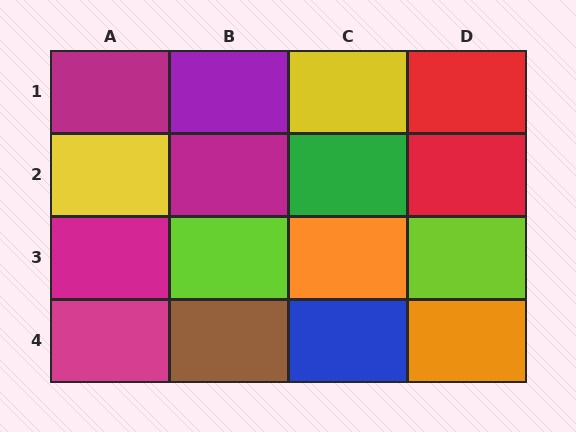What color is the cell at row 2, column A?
Yellow.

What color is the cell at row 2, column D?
Red.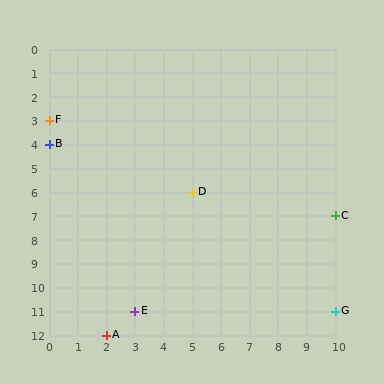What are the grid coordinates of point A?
Point A is at grid coordinates (2, 12).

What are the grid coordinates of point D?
Point D is at grid coordinates (5, 6).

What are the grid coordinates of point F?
Point F is at grid coordinates (0, 3).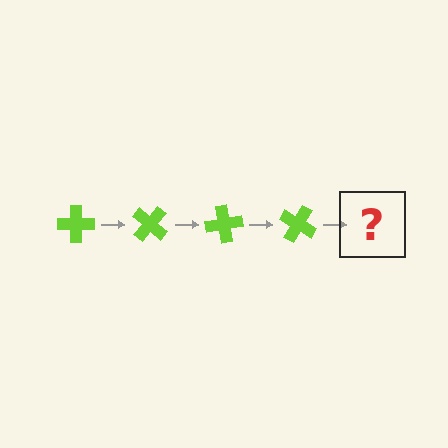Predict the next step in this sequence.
The next step is a lime cross rotated 160 degrees.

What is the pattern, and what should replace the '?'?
The pattern is that the cross rotates 40 degrees each step. The '?' should be a lime cross rotated 160 degrees.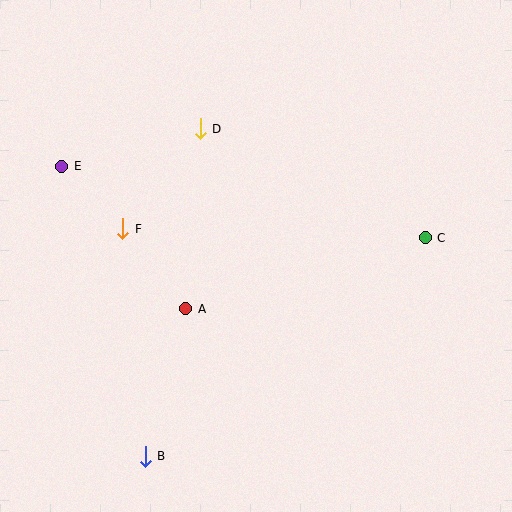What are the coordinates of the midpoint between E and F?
The midpoint between E and F is at (92, 197).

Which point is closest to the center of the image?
Point A at (186, 309) is closest to the center.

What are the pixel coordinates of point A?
Point A is at (186, 309).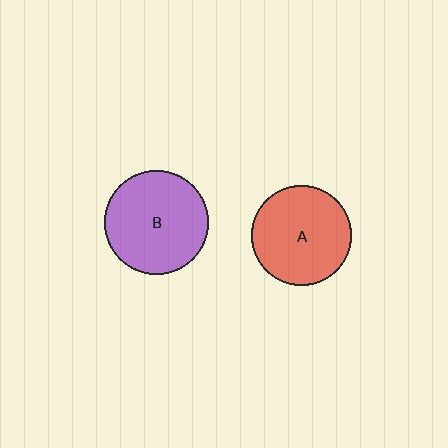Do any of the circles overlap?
No, none of the circles overlap.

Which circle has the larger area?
Circle B (purple).